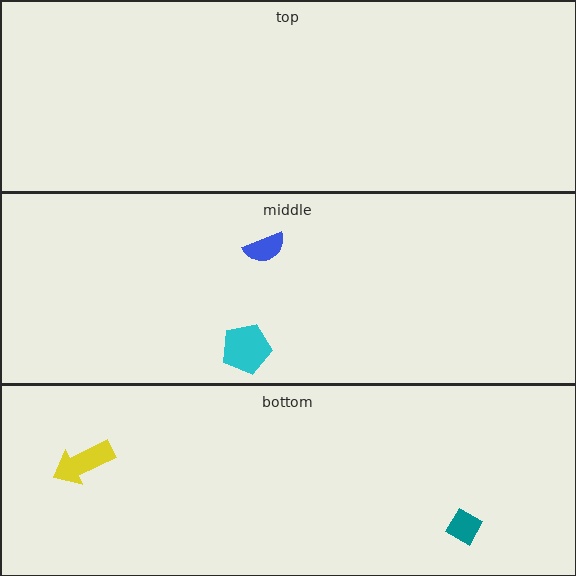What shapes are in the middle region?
The blue semicircle, the cyan pentagon.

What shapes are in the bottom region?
The yellow arrow, the teal diamond.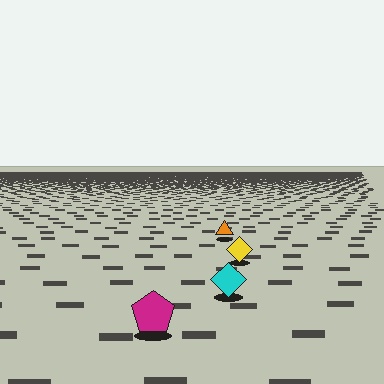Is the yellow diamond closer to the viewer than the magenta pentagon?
No. The magenta pentagon is closer — you can tell from the texture gradient: the ground texture is coarser near it.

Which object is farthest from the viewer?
The orange triangle is farthest from the viewer. It appears smaller and the ground texture around it is denser.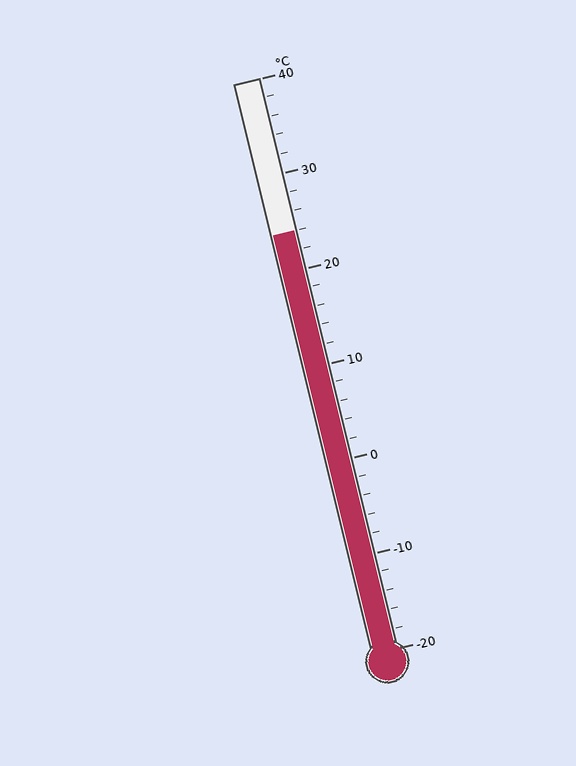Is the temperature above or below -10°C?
The temperature is above -10°C.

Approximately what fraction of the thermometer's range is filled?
The thermometer is filled to approximately 75% of its range.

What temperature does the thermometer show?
The thermometer shows approximately 24°C.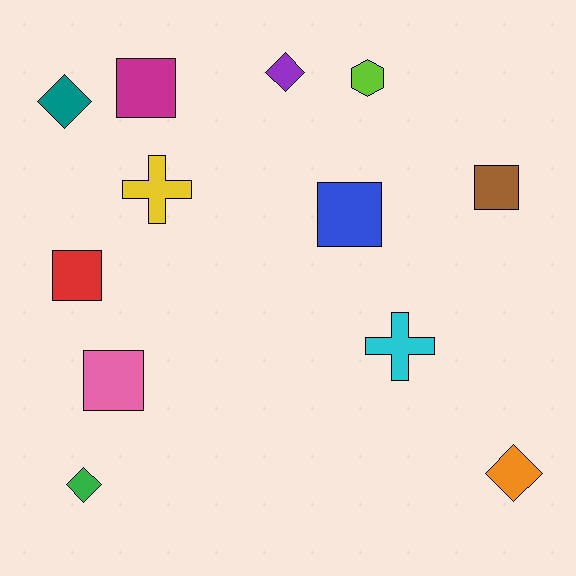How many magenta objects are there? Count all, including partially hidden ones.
There is 1 magenta object.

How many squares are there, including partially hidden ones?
There are 5 squares.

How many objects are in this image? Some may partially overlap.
There are 12 objects.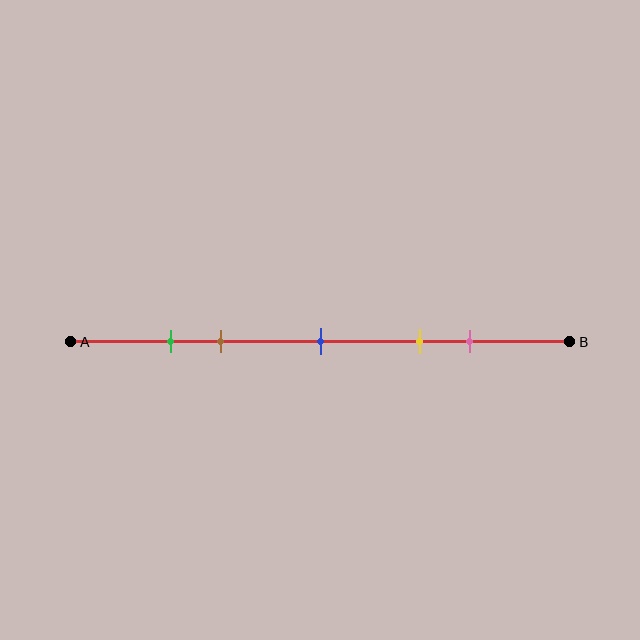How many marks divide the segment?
There are 5 marks dividing the segment.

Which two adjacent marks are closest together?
The green and brown marks are the closest adjacent pair.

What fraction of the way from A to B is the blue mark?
The blue mark is approximately 50% (0.5) of the way from A to B.